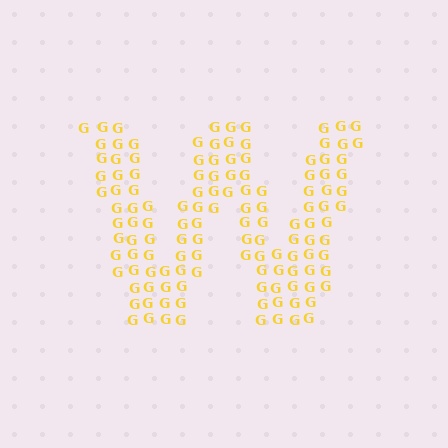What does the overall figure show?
The overall figure shows the letter W.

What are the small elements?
The small elements are letter G's.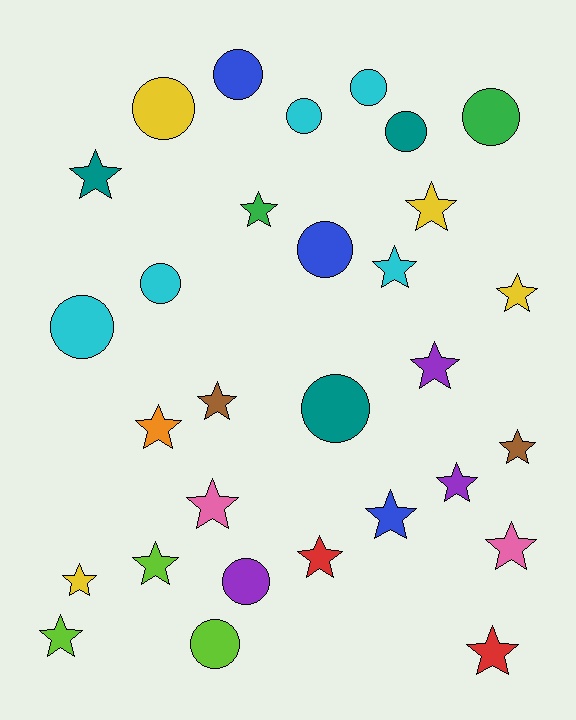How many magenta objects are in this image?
There are no magenta objects.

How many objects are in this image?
There are 30 objects.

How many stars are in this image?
There are 18 stars.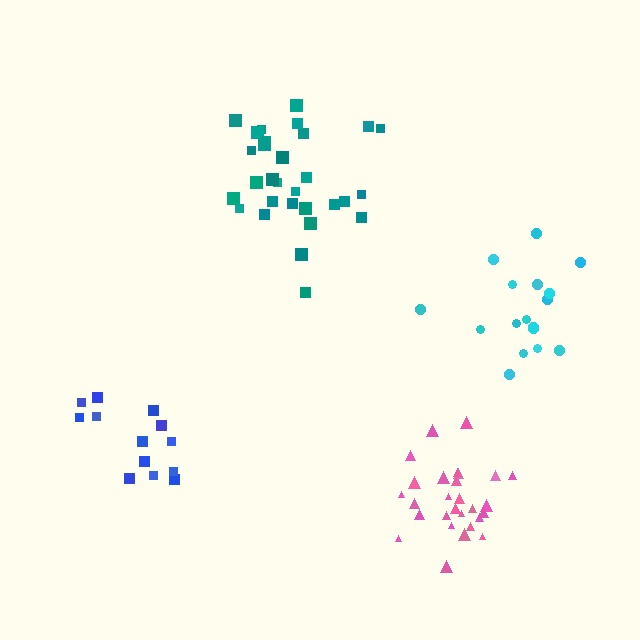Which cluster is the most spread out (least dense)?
Blue.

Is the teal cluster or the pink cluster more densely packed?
Pink.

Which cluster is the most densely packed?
Pink.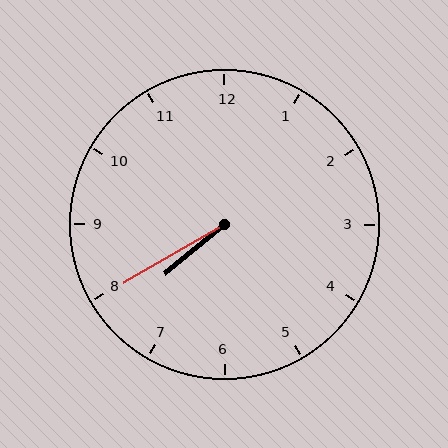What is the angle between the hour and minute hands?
Approximately 10 degrees.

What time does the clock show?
7:40.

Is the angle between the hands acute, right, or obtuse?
It is acute.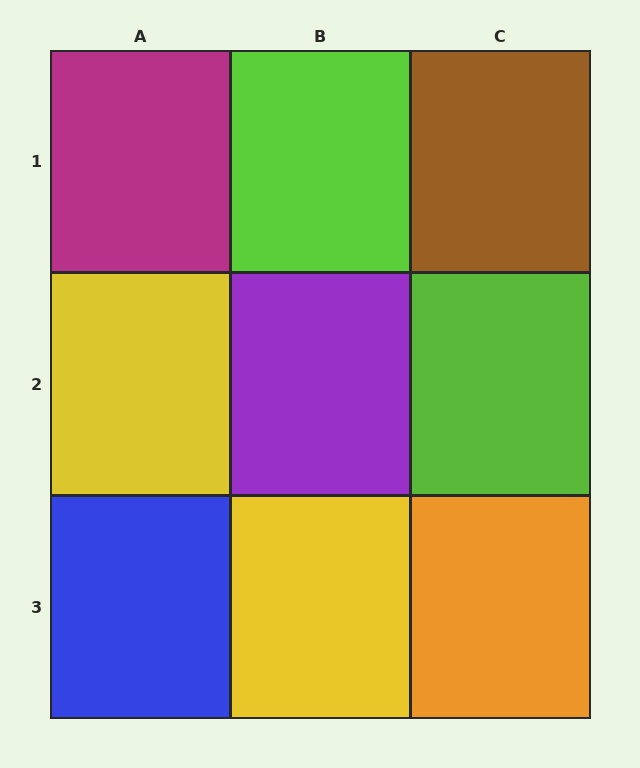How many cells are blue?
1 cell is blue.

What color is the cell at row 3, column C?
Orange.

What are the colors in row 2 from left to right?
Yellow, purple, lime.